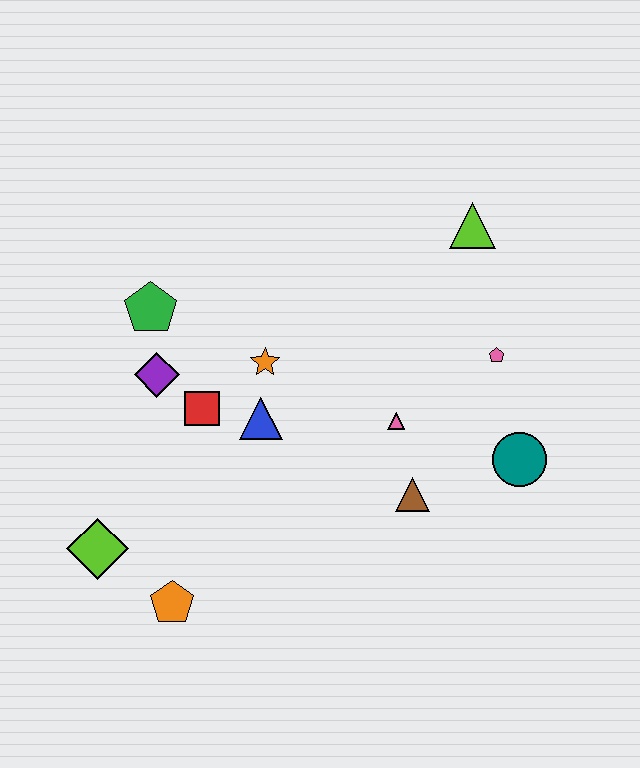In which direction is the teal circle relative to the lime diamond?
The teal circle is to the right of the lime diamond.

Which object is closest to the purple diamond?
The red square is closest to the purple diamond.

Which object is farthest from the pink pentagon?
The lime diamond is farthest from the pink pentagon.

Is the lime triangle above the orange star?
Yes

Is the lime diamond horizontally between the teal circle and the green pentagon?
No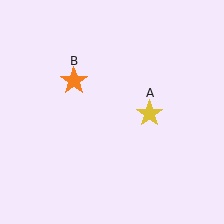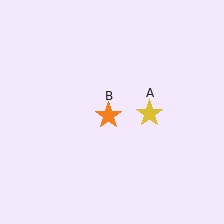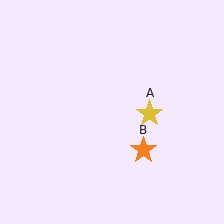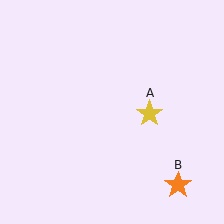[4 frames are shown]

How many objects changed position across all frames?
1 object changed position: orange star (object B).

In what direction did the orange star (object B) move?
The orange star (object B) moved down and to the right.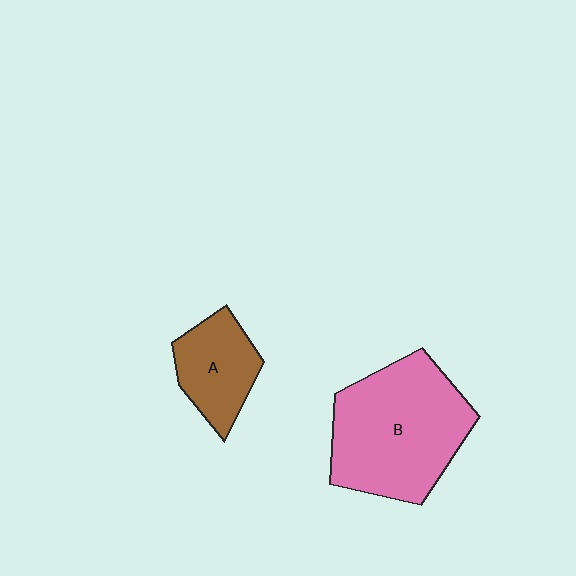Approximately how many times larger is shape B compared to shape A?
Approximately 2.2 times.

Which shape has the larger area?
Shape B (pink).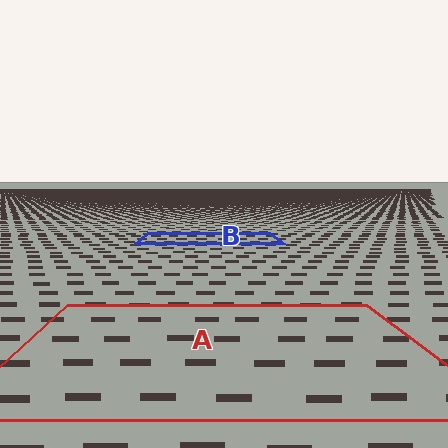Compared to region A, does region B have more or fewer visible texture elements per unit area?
Region B has more texture elements per unit area — they are packed more densely because it is farther away.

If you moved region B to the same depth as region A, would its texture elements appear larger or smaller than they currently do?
They would appear larger. At a closer depth, the same texture elements are projected at a bigger on-screen size.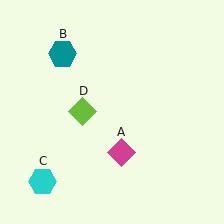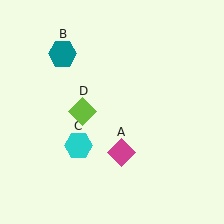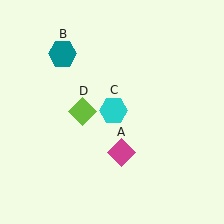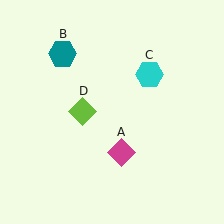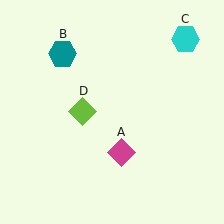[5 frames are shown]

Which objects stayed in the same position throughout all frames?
Magenta diamond (object A) and teal hexagon (object B) and lime diamond (object D) remained stationary.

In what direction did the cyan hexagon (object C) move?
The cyan hexagon (object C) moved up and to the right.